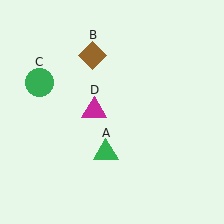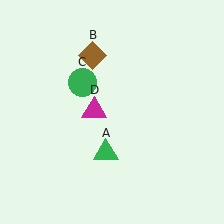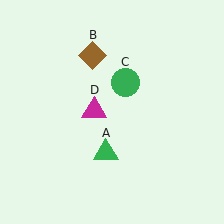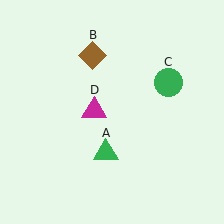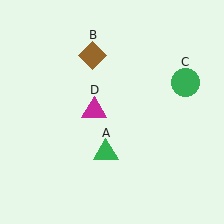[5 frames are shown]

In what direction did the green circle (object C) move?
The green circle (object C) moved right.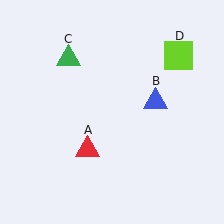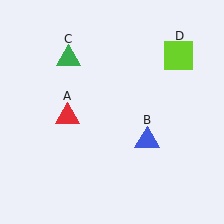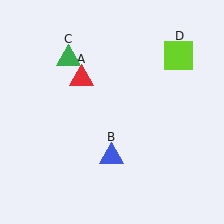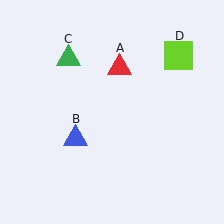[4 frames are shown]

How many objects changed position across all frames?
2 objects changed position: red triangle (object A), blue triangle (object B).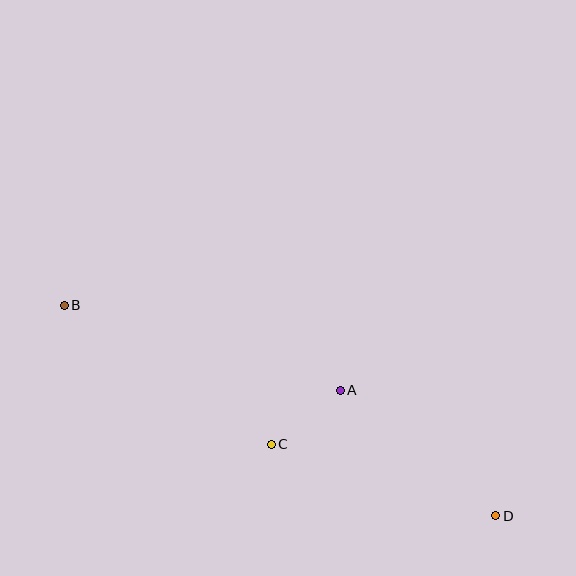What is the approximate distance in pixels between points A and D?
The distance between A and D is approximately 200 pixels.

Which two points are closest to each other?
Points A and C are closest to each other.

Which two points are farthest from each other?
Points B and D are farthest from each other.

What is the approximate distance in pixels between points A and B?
The distance between A and B is approximately 289 pixels.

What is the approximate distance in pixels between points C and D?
The distance between C and D is approximately 236 pixels.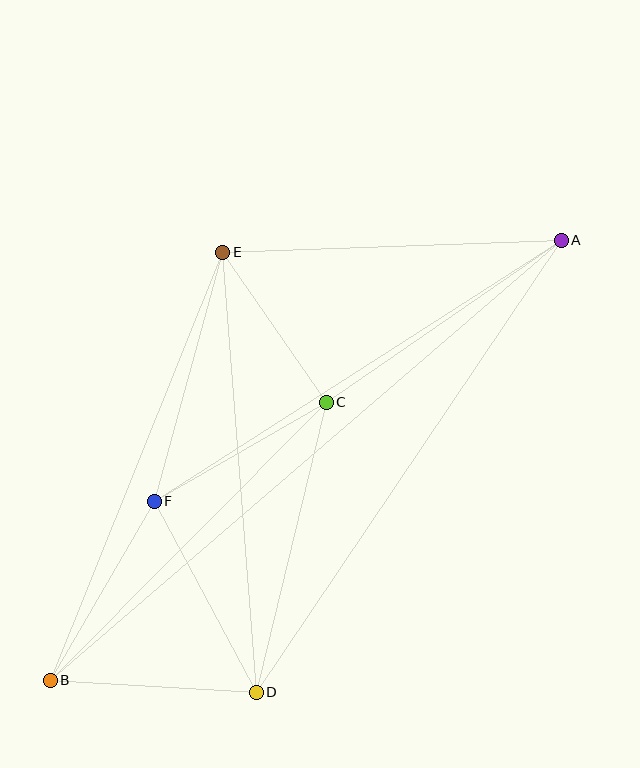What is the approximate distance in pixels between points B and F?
The distance between B and F is approximately 207 pixels.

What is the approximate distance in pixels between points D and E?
The distance between D and E is approximately 441 pixels.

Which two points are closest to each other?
Points C and E are closest to each other.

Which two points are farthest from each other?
Points A and B are farthest from each other.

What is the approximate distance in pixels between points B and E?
The distance between B and E is approximately 461 pixels.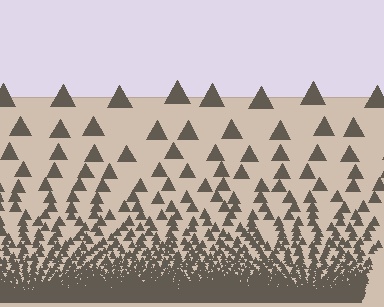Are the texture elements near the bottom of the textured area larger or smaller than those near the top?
Smaller. The gradient is inverted — elements near the bottom are smaller and denser.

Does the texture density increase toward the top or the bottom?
Density increases toward the bottom.